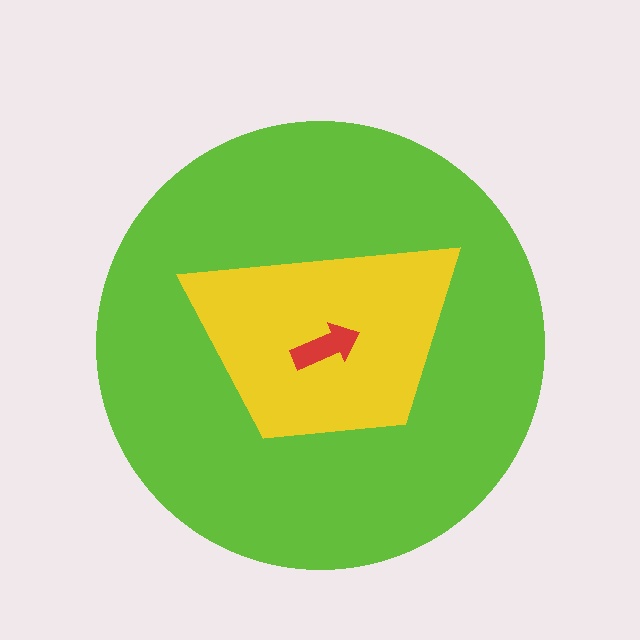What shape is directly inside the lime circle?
The yellow trapezoid.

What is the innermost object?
The red arrow.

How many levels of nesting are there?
3.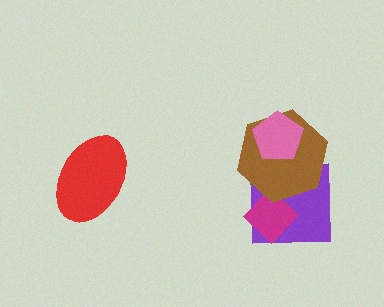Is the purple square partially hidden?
Yes, it is partially covered by another shape.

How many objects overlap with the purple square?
2 objects overlap with the purple square.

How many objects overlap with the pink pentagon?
1 object overlaps with the pink pentagon.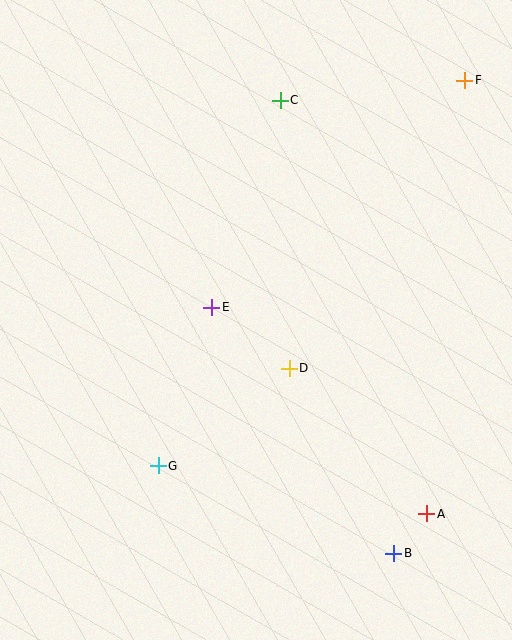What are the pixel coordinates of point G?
Point G is at (158, 466).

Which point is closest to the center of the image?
Point E at (212, 307) is closest to the center.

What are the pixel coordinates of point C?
Point C is at (280, 100).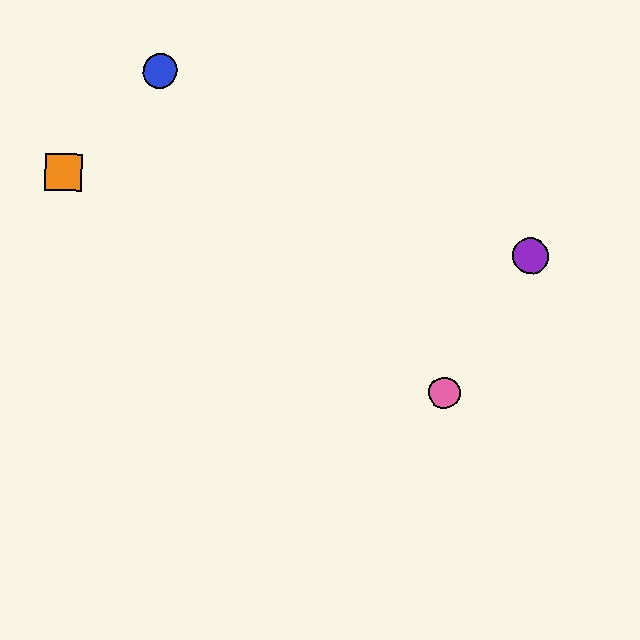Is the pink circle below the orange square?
Yes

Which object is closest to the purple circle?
The pink circle is closest to the purple circle.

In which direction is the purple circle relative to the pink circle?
The purple circle is above the pink circle.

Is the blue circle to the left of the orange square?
No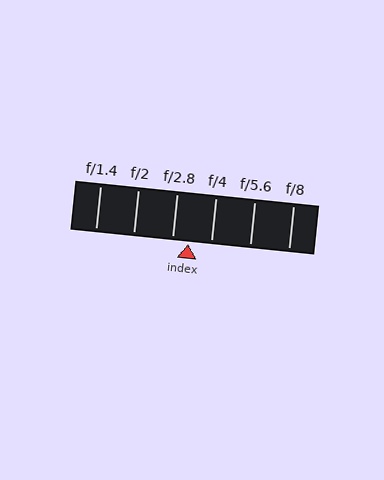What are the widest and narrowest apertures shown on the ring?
The widest aperture shown is f/1.4 and the narrowest is f/8.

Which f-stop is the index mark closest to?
The index mark is closest to f/2.8.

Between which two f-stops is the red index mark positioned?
The index mark is between f/2.8 and f/4.